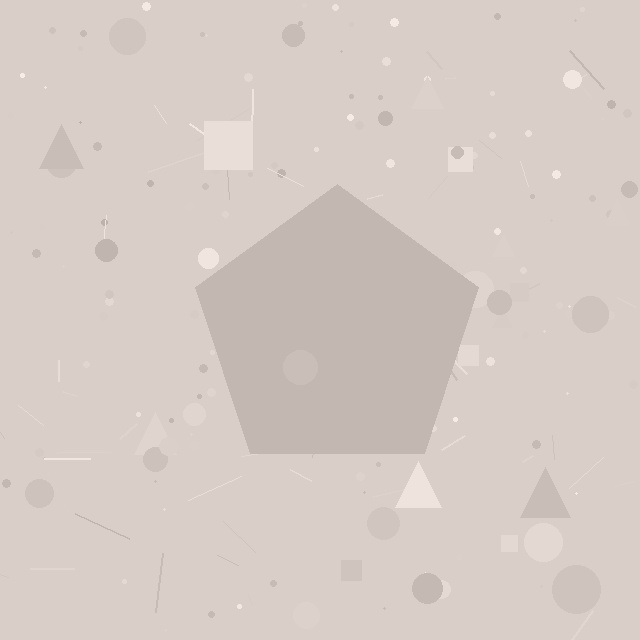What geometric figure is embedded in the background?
A pentagon is embedded in the background.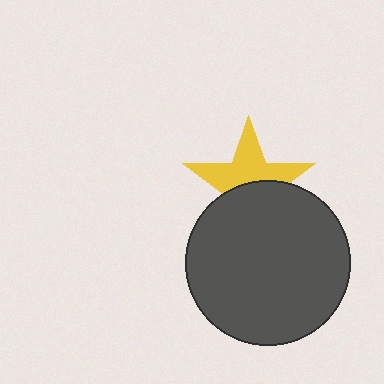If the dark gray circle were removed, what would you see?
You would see the complete yellow star.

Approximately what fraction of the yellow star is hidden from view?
Roughly 48% of the yellow star is hidden behind the dark gray circle.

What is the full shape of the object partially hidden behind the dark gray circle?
The partially hidden object is a yellow star.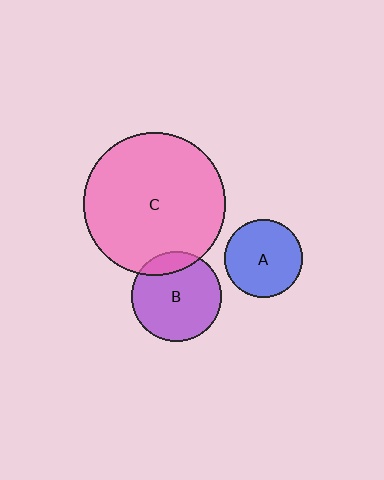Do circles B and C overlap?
Yes.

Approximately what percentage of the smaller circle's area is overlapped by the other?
Approximately 15%.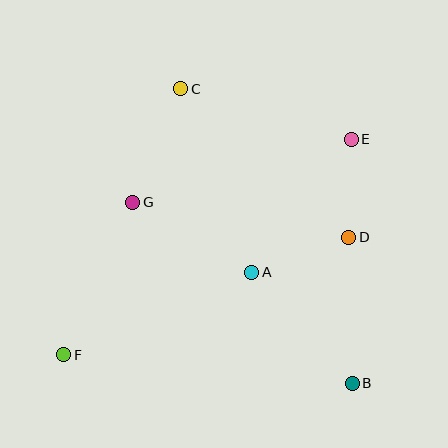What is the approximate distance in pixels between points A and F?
The distance between A and F is approximately 205 pixels.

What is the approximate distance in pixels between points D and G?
The distance between D and G is approximately 219 pixels.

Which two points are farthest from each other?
Points E and F are farthest from each other.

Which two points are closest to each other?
Points D and E are closest to each other.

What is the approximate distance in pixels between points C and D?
The distance between C and D is approximately 225 pixels.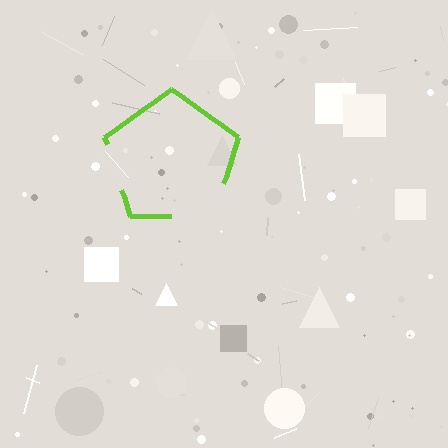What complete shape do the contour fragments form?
The contour fragments form a pentagon.